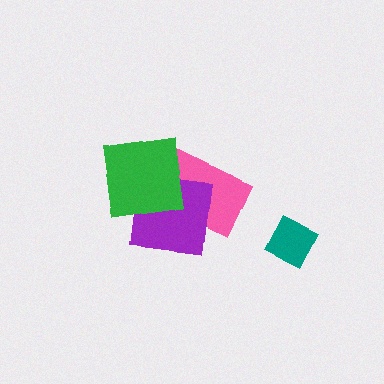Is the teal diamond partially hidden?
No, no other shape covers it.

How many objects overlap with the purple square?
2 objects overlap with the purple square.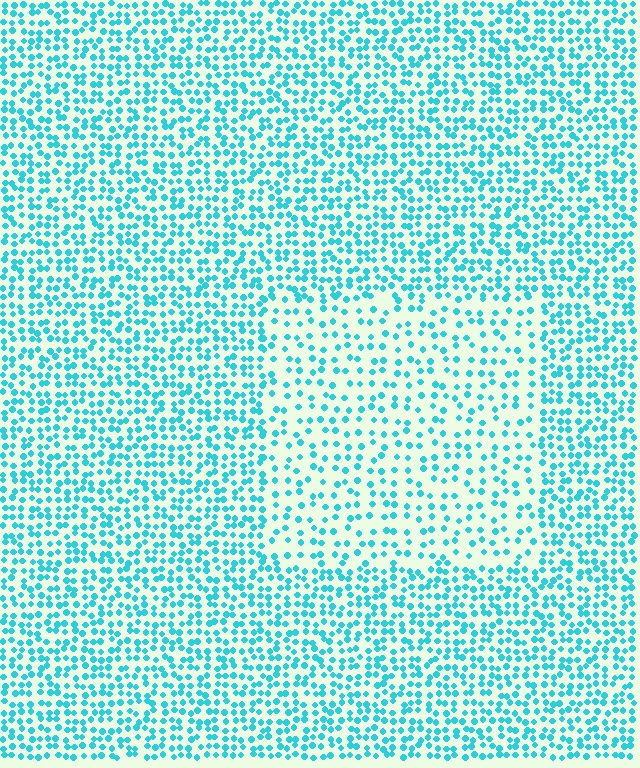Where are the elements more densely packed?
The elements are more densely packed outside the rectangle boundary.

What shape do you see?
I see a rectangle.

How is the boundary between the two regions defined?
The boundary is defined by a change in element density (approximately 1.9x ratio). All elements are the same color, size, and shape.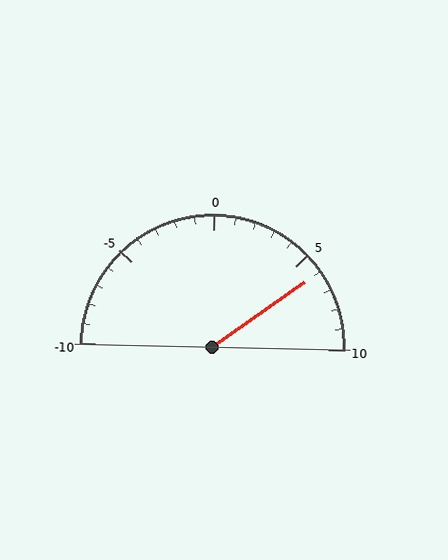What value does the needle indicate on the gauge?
The needle indicates approximately 6.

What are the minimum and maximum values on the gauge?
The gauge ranges from -10 to 10.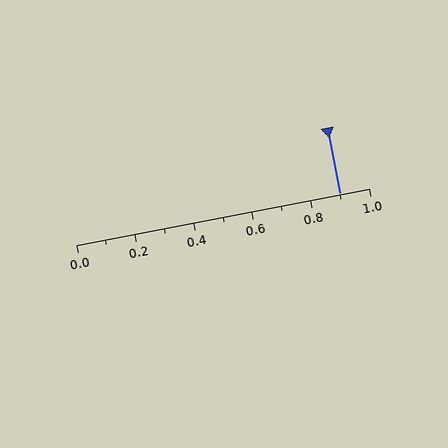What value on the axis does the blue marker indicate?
The marker indicates approximately 0.9.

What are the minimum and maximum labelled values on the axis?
The axis runs from 0.0 to 1.0.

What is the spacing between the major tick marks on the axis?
The major ticks are spaced 0.2 apart.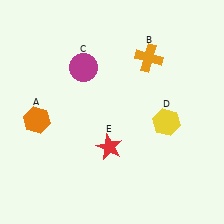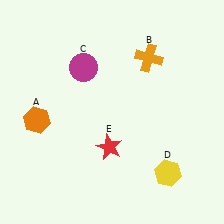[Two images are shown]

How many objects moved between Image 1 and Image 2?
1 object moved between the two images.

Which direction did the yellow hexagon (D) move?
The yellow hexagon (D) moved down.